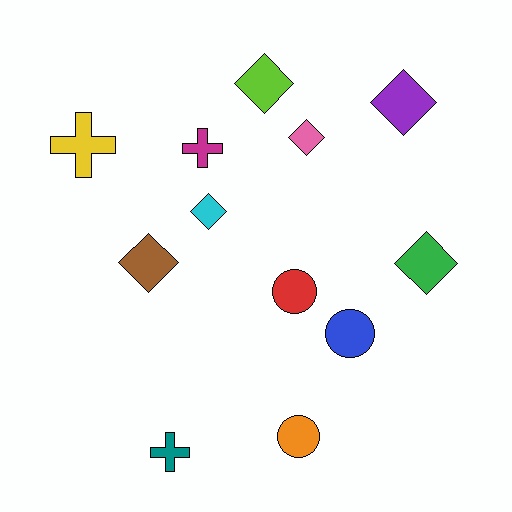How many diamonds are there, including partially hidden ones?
There are 6 diamonds.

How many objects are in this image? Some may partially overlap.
There are 12 objects.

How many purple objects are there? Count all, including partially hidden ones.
There is 1 purple object.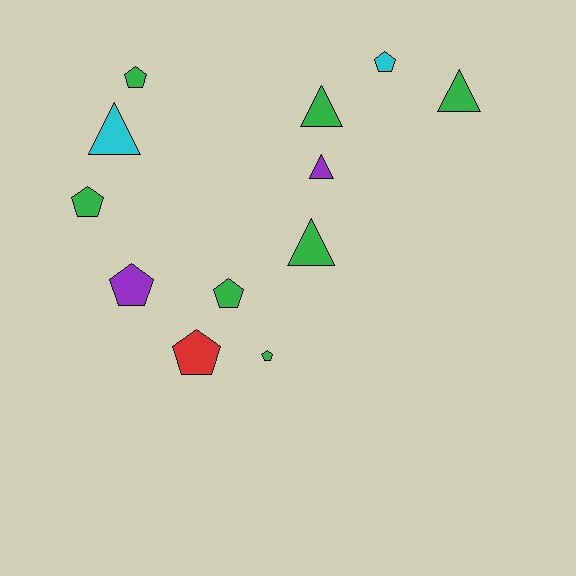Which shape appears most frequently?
Pentagon, with 7 objects.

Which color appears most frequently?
Green, with 7 objects.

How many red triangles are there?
There are no red triangles.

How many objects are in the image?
There are 12 objects.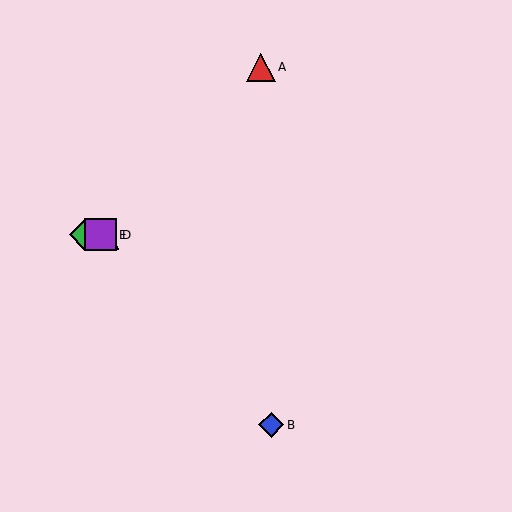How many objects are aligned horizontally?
3 objects (C, D, E) are aligned horizontally.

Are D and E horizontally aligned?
Yes, both are at y≈235.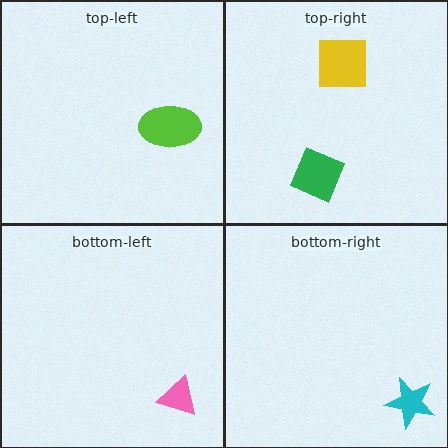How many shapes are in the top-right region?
2.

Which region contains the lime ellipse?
The top-left region.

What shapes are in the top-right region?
The green diamond, the yellow square.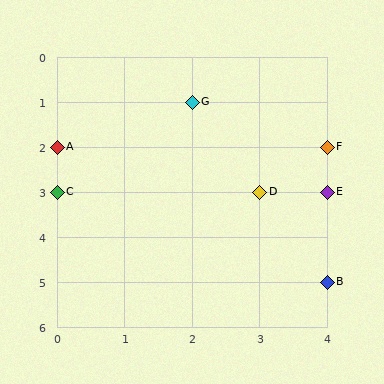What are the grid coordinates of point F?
Point F is at grid coordinates (4, 2).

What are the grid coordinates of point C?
Point C is at grid coordinates (0, 3).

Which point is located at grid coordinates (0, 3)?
Point C is at (0, 3).